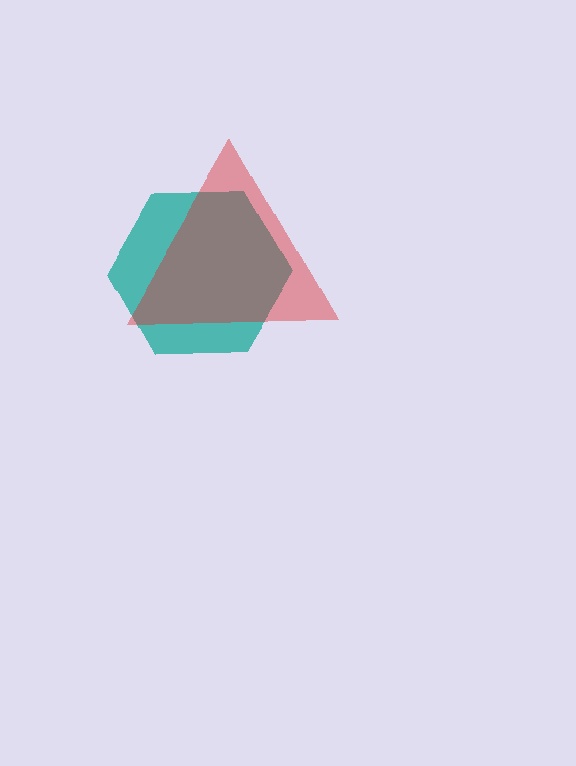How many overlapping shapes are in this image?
There are 2 overlapping shapes in the image.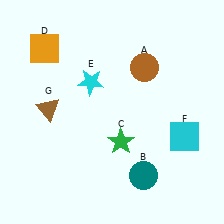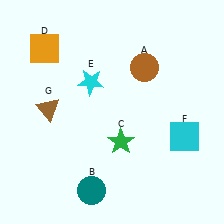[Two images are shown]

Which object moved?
The teal circle (B) moved left.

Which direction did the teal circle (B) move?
The teal circle (B) moved left.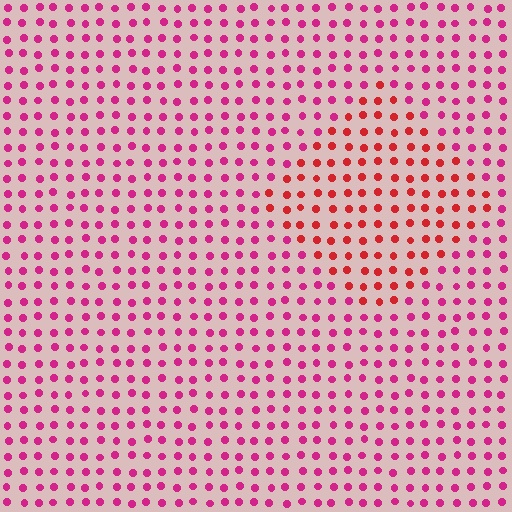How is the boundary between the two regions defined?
The boundary is defined purely by a slight shift in hue (about 32 degrees). Spacing, size, and orientation are identical on both sides.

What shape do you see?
I see a diamond.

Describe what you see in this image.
The image is filled with small magenta elements in a uniform arrangement. A diamond-shaped region is visible where the elements are tinted to a slightly different hue, forming a subtle color boundary.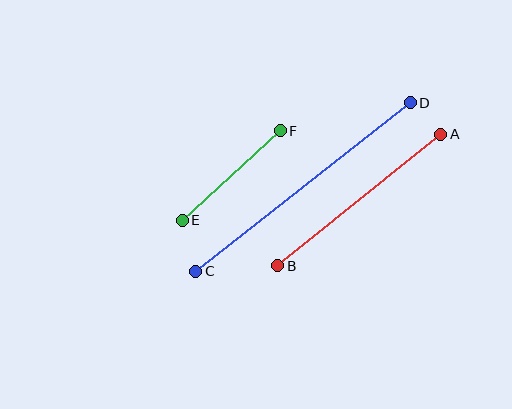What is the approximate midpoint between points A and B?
The midpoint is at approximately (359, 200) pixels.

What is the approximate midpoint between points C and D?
The midpoint is at approximately (303, 187) pixels.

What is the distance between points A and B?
The distance is approximately 209 pixels.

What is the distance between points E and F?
The distance is approximately 133 pixels.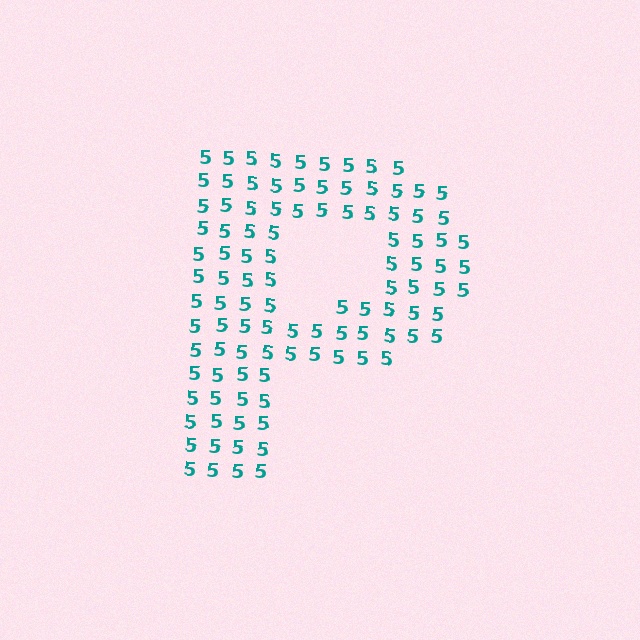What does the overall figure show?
The overall figure shows the letter P.